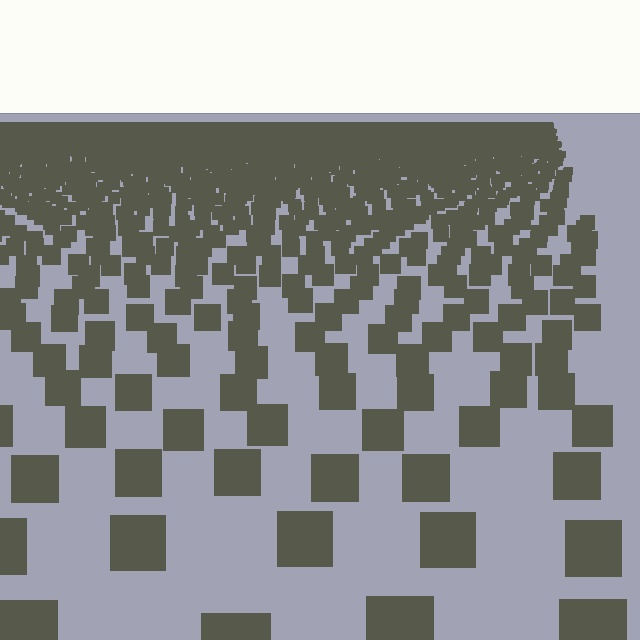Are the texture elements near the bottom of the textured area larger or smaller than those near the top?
Larger. Near the bottom, elements are closer to the viewer and appear at a bigger on-screen size.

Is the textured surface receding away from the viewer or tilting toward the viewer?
The surface is receding away from the viewer. Texture elements get smaller and denser toward the top.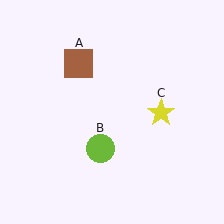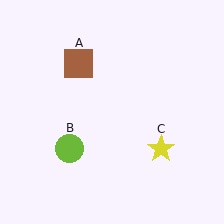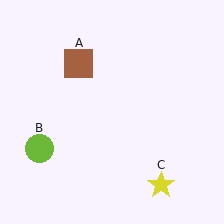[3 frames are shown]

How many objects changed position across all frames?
2 objects changed position: lime circle (object B), yellow star (object C).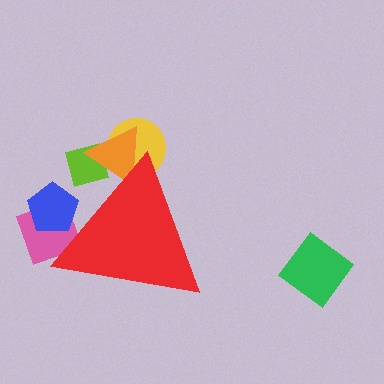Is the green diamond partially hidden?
No, the green diamond is fully visible.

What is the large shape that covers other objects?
A red triangle.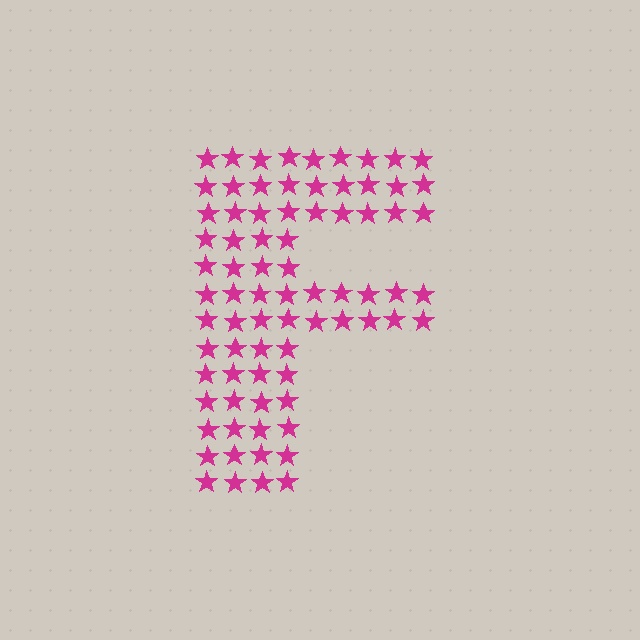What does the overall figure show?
The overall figure shows the letter F.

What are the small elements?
The small elements are stars.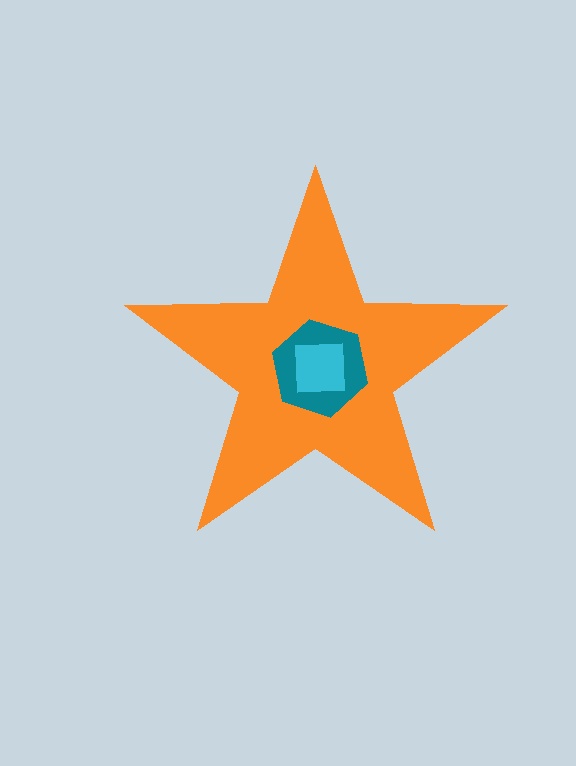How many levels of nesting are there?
3.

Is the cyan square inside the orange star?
Yes.